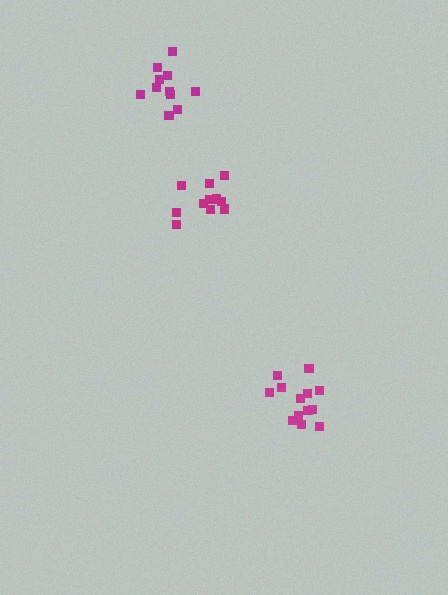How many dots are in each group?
Group 1: 13 dots, Group 2: 11 dots, Group 3: 11 dots (35 total).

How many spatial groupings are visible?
There are 3 spatial groupings.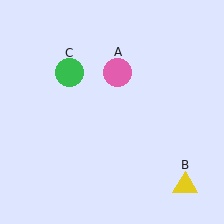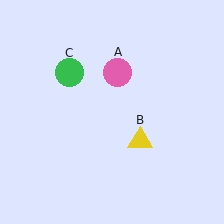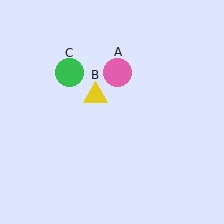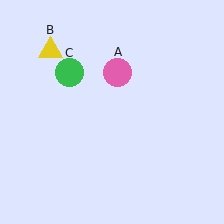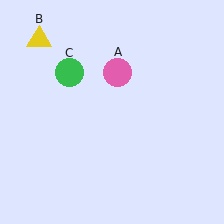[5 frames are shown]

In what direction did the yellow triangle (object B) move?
The yellow triangle (object B) moved up and to the left.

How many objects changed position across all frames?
1 object changed position: yellow triangle (object B).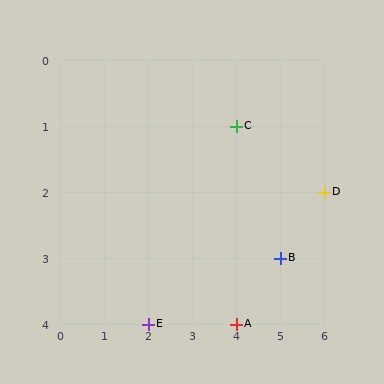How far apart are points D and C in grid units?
Points D and C are 2 columns and 1 row apart (about 2.2 grid units diagonally).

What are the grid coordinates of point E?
Point E is at grid coordinates (2, 4).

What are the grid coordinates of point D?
Point D is at grid coordinates (6, 2).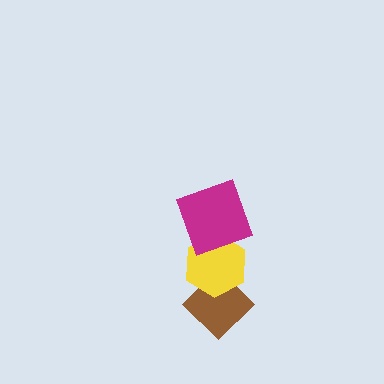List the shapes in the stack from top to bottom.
From top to bottom: the magenta square, the yellow hexagon, the brown diamond.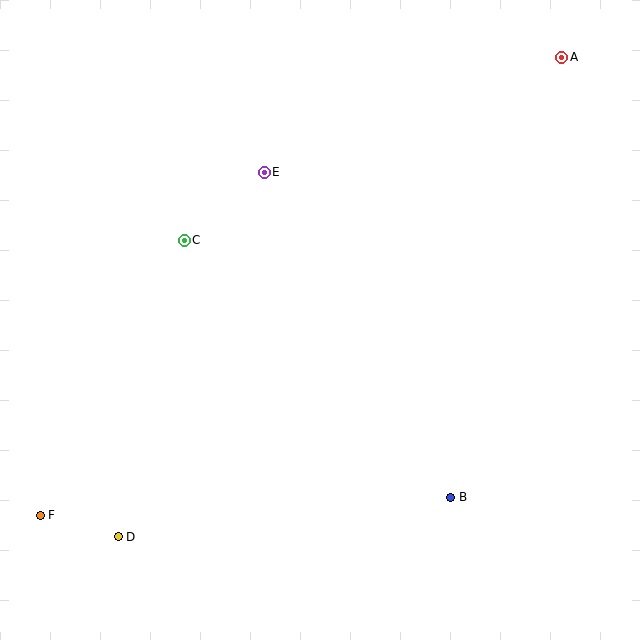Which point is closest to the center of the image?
Point C at (184, 240) is closest to the center.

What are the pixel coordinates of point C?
Point C is at (184, 240).